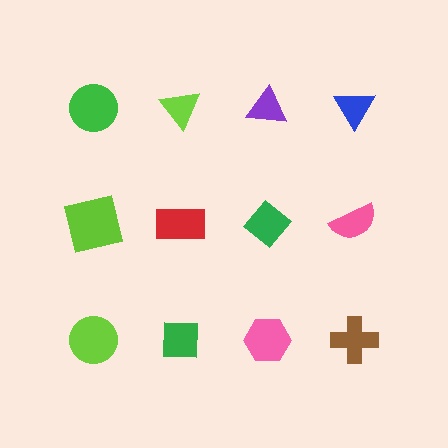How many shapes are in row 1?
4 shapes.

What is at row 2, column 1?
A lime square.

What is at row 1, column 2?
A lime triangle.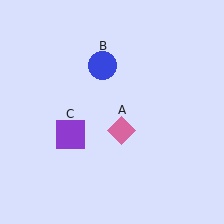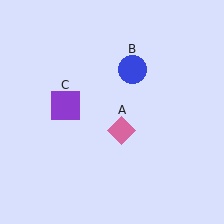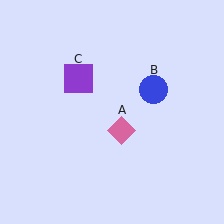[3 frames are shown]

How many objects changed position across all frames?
2 objects changed position: blue circle (object B), purple square (object C).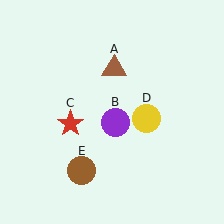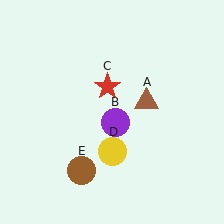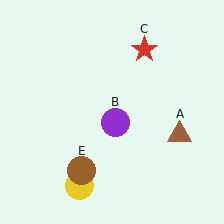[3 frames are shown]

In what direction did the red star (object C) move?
The red star (object C) moved up and to the right.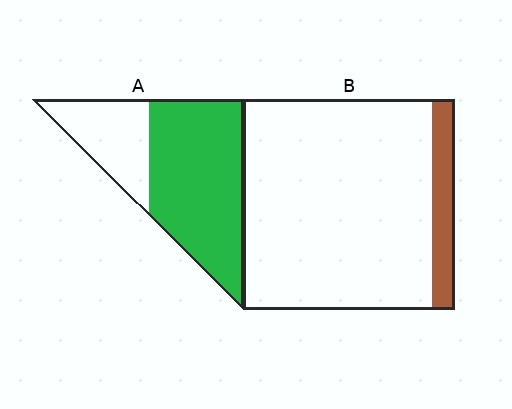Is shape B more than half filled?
No.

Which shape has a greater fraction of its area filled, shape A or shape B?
Shape A.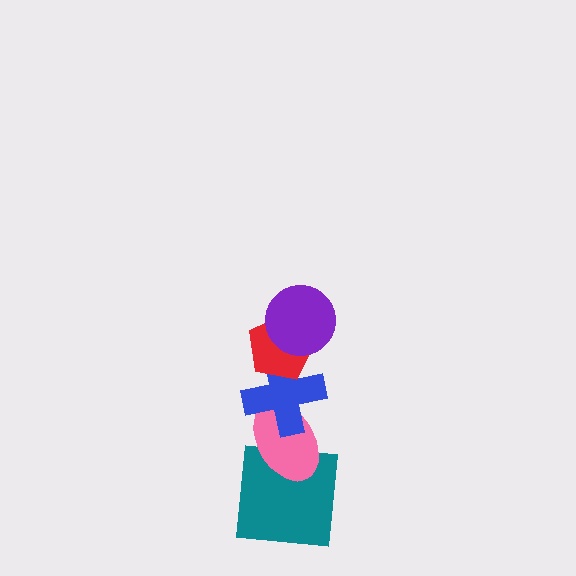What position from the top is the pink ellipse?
The pink ellipse is 4th from the top.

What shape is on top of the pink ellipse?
The blue cross is on top of the pink ellipse.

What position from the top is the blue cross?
The blue cross is 3rd from the top.